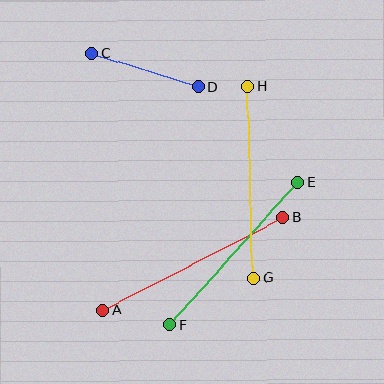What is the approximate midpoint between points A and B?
The midpoint is at approximately (193, 264) pixels.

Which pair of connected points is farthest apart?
Points A and B are farthest apart.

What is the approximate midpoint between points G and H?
The midpoint is at approximately (251, 182) pixels.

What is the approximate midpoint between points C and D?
The midpoint is at approximately (145, 70) pixels.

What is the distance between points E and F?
The distance is approximately 192 pixels.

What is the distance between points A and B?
The distance is approximately 202 pixels.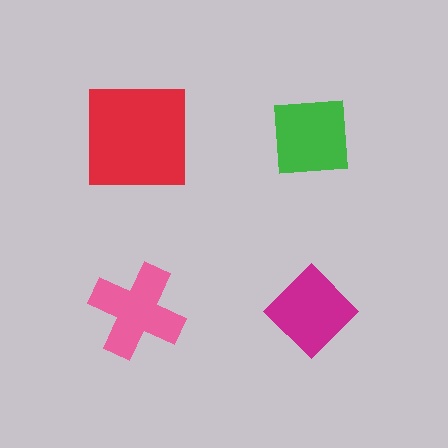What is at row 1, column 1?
A red square.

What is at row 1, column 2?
A green square.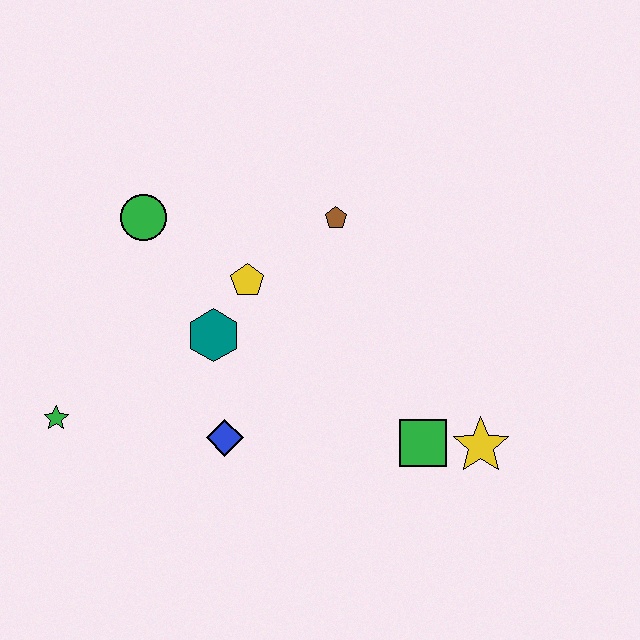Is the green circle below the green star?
No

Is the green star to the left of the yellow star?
Yes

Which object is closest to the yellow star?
The green square is closest to the yellow star.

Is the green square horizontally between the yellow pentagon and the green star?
No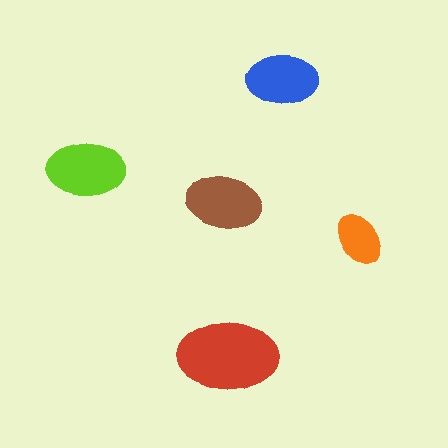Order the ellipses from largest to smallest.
the red one, the lime one, the brown one, the blue one, the orange one.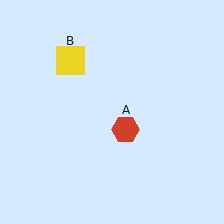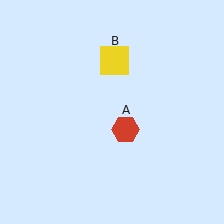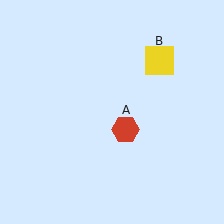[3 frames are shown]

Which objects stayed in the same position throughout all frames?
Red hexagon (object A) remained stationary.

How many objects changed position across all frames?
1 object changed position: yellow square (object B).